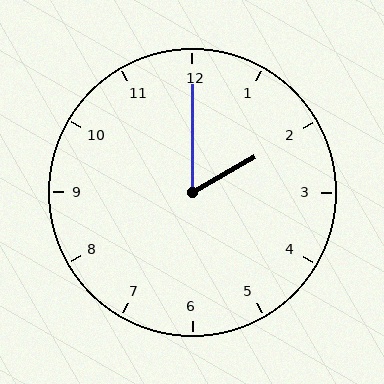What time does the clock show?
2:00.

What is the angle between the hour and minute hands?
Approximately 60 degrees.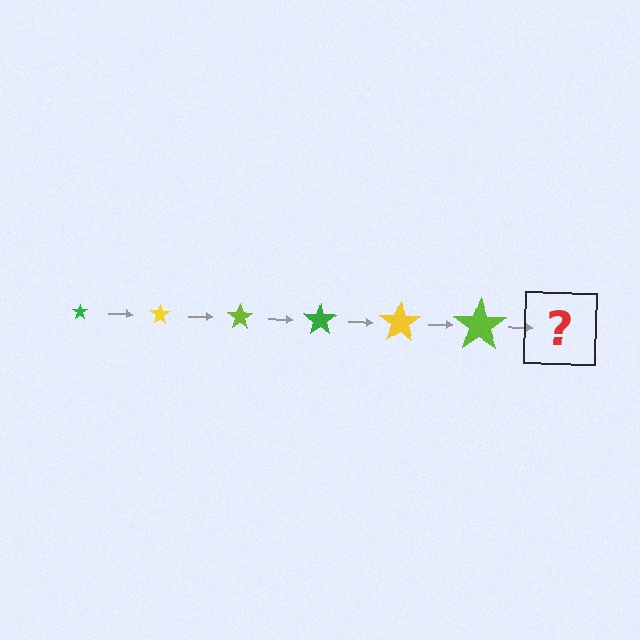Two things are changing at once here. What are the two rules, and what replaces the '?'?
The two rules are that the star grows larger each step and the color cycles through green, yellow, and lime. The '?' should be a green star, larger than the previous one.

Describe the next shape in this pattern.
It should be a green star, larger than the previous one.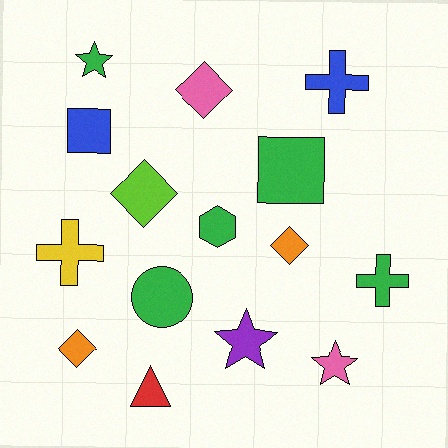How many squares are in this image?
There are 2 squares.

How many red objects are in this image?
There is 1 red object.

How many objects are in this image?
There are 15 objects.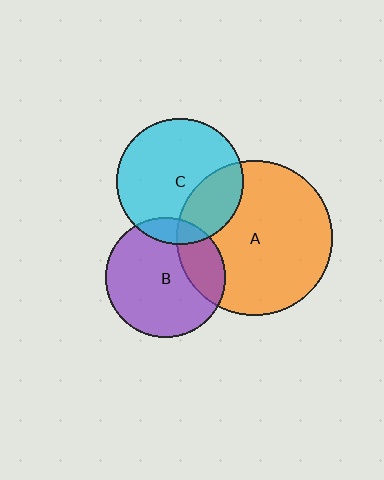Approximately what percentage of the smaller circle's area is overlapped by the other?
Approximately 10%.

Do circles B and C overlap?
Yes.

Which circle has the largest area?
Circle A (orange).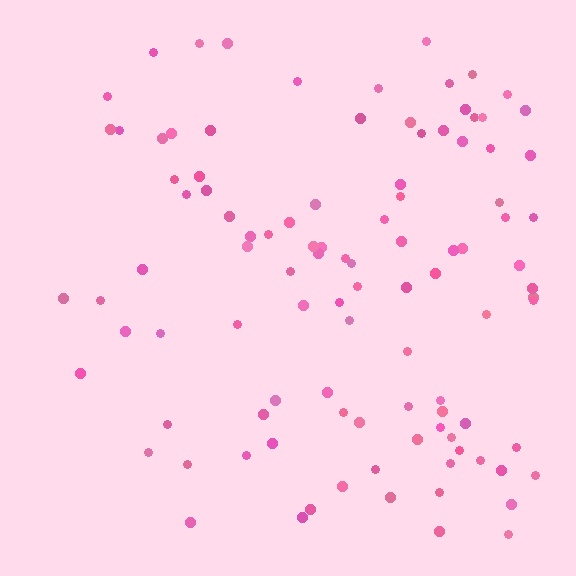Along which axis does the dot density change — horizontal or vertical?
Horizontal.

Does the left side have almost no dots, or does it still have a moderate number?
Still a moderate number, just noticeably fewer than the right.